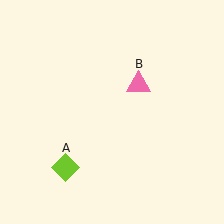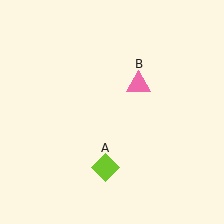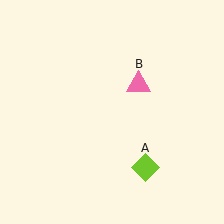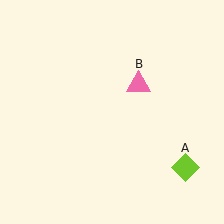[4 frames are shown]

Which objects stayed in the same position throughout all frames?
Pink triangle (object B) remained stationary.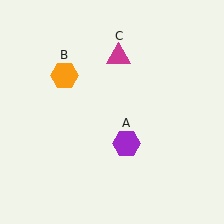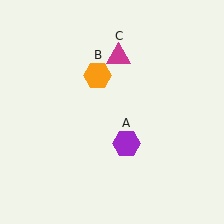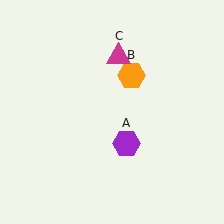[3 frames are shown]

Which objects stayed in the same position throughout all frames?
Purple hexagon (object A) and magenta triangle (object C) remained stationary.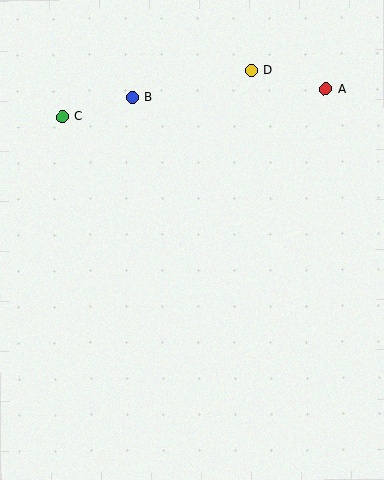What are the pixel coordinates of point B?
Point B is at (133, 98).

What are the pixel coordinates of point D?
Point D is at (252, 70).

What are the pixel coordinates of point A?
Point A is at (326, 89).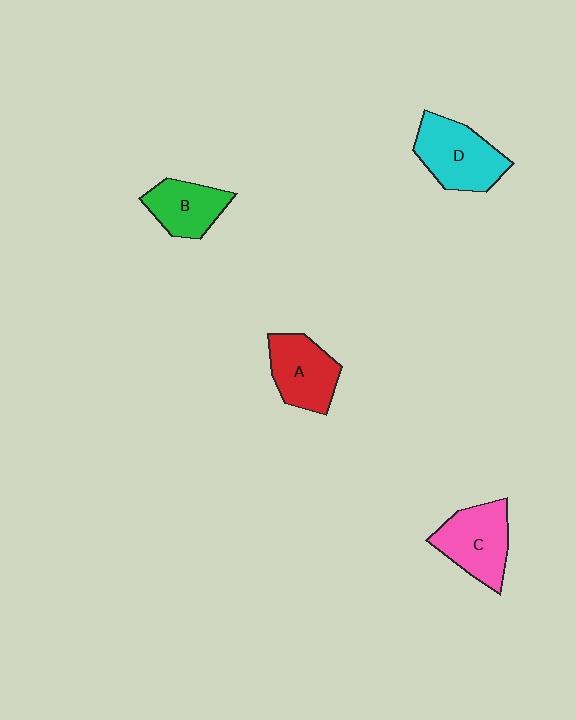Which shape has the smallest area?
Shape B (green).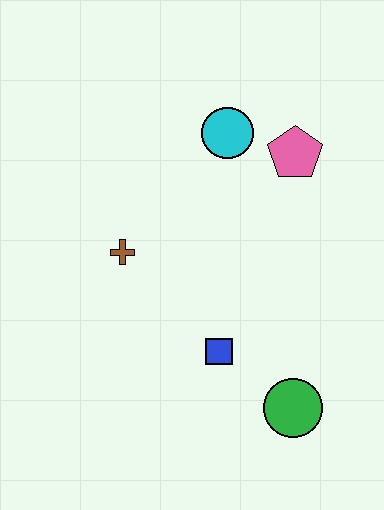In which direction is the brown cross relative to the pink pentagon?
The brown cross is to the left of the pink pentagon.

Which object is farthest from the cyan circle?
The green circle is farthest from the cyan circle.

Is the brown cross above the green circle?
Yes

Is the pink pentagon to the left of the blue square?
No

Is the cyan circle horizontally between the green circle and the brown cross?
Yes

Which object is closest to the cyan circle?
The pink pentagon is closest to the cyan circle.